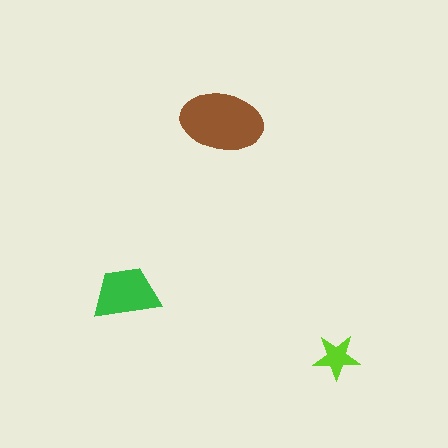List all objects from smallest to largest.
The lime star, the green trapezoid, the brown ellipse.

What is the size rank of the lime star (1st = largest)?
3rd.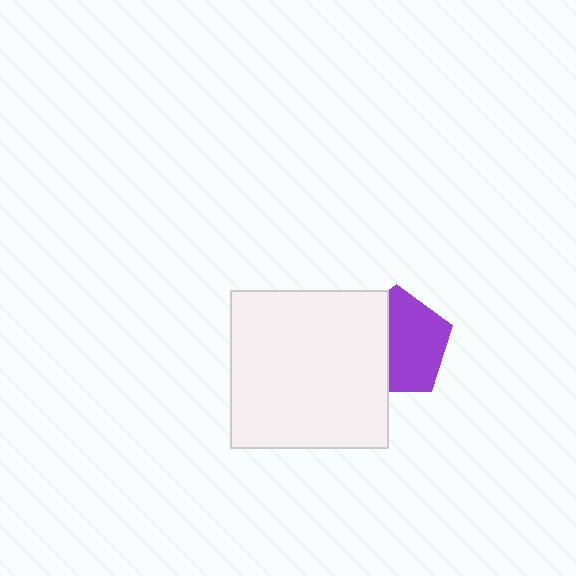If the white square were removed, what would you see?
You would see the complete purple pentagon.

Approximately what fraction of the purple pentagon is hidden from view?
Roughly 41% of the purple pentagon is hidden behind the white square.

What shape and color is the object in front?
The object in front is a white square.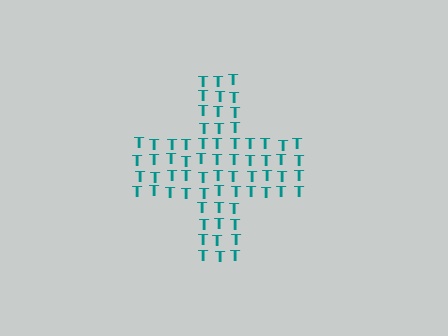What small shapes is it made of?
It is made of small letter T's.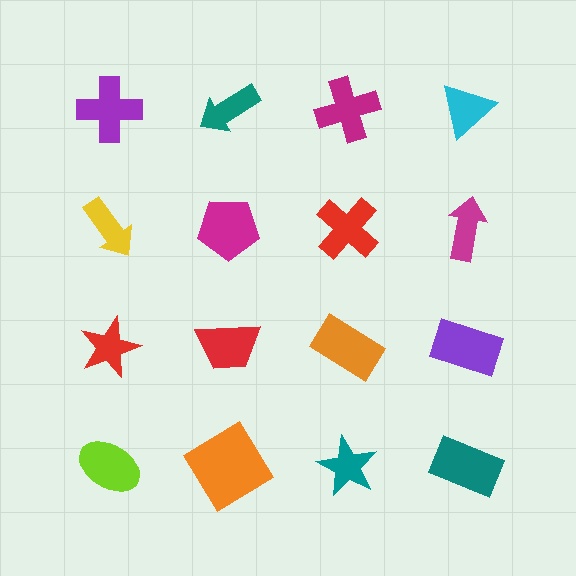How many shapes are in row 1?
4 shapes.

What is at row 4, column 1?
A lime ellipse.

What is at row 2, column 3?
A red cross.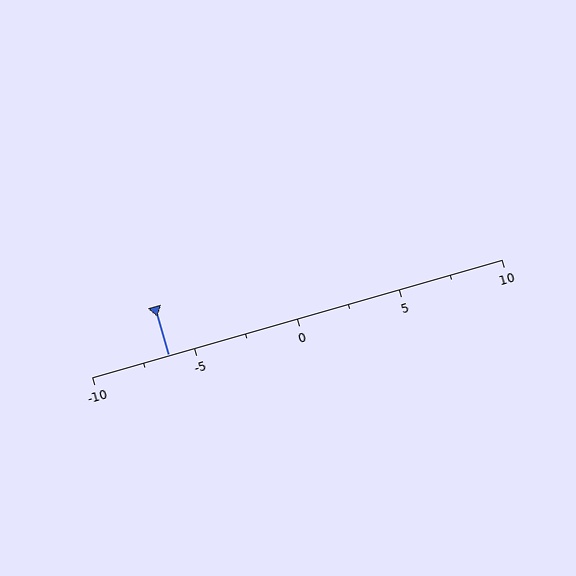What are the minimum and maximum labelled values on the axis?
The axis runs from -10 to 10.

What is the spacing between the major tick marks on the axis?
The major ticks are spaced 5 apart.